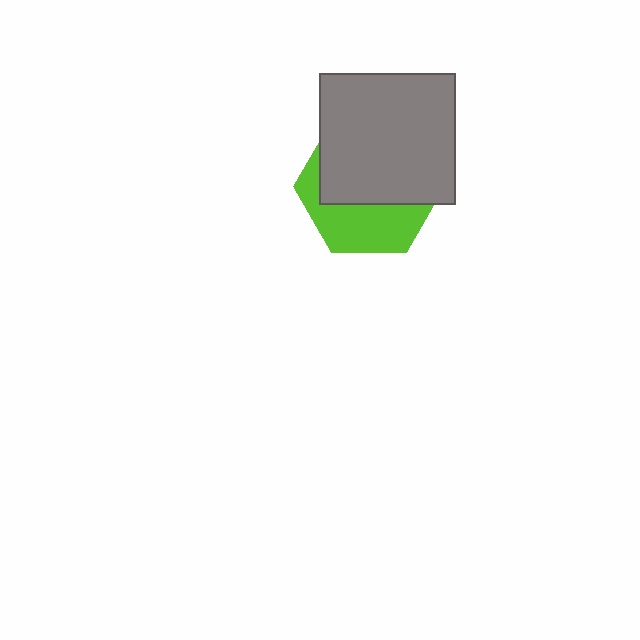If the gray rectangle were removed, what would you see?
You would see the complete lime hexagon.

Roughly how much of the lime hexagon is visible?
A small part of it is visible (roughly 39%).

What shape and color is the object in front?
The object in front is a gray rectangle.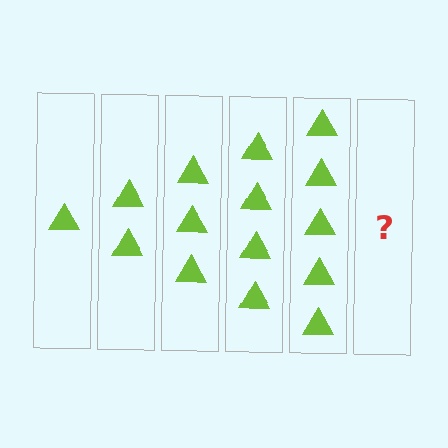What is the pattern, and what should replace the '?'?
The pattern is that each step adds one more triangle. The '?' should be 6 triangles.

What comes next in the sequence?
The next element should be 6 triangles.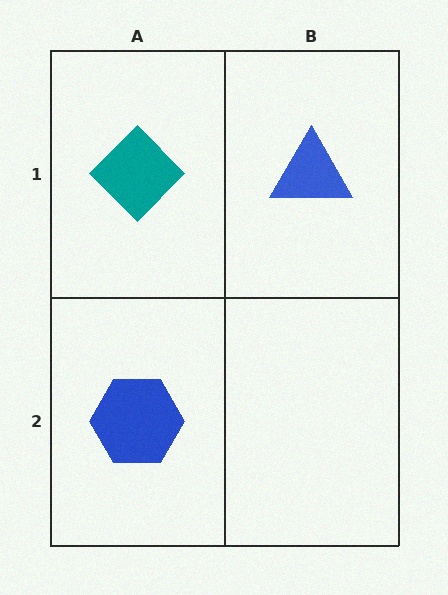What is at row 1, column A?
A teal diamond.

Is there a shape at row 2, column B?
No, that cell is empty.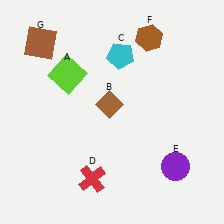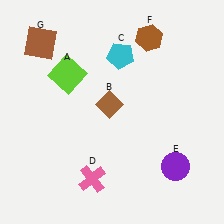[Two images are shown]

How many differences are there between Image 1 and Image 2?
There is 1 difference between the two images.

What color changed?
The cross (D) changed from red in Image 1 to pink in Image 2.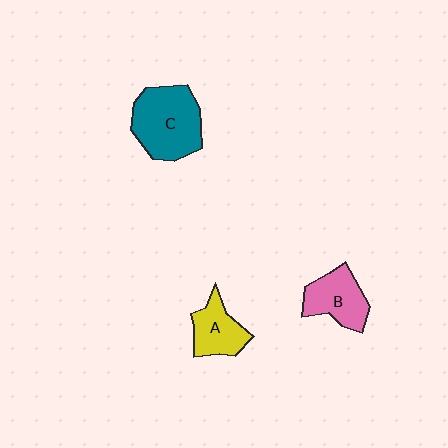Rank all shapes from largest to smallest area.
From largest to smallest: C (teal), B (pink), A (yellow).